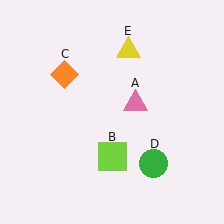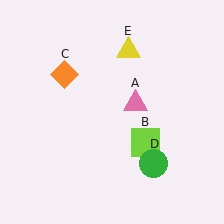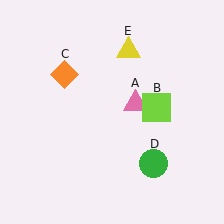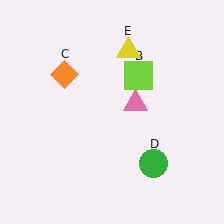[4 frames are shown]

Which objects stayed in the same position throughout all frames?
Pink triangle (object A) and orange diamond (object C) and green circle (object D) and yellow triangle (object E) remained stationary.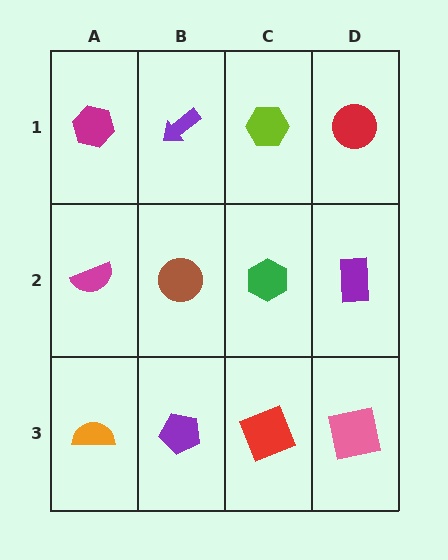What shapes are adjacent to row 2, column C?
A lime hexagon (row 1, column C), a red square (row 3, column C), a brown circle (row 2, column B), a purple rectangle (row 2, column D).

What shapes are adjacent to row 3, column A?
A magenta semicircle (row 2, column A), a purple pentagon (row 3, column B).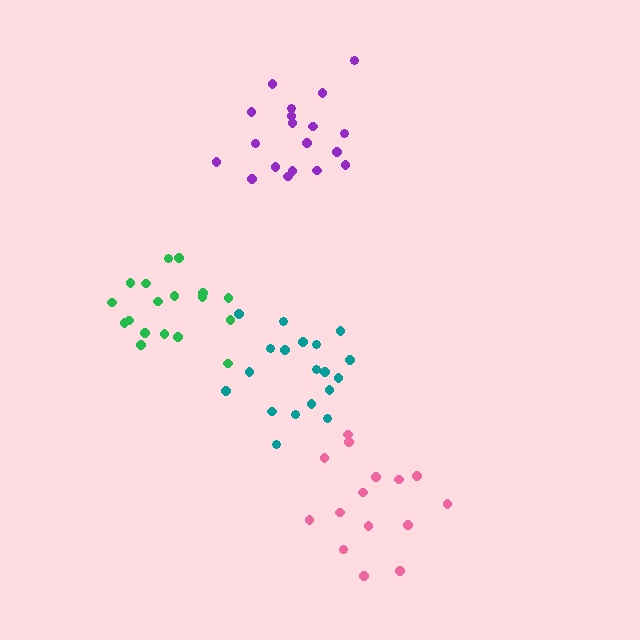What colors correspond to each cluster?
The clusters are colored: pink, teal, purple, green.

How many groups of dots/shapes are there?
There are 4 groups.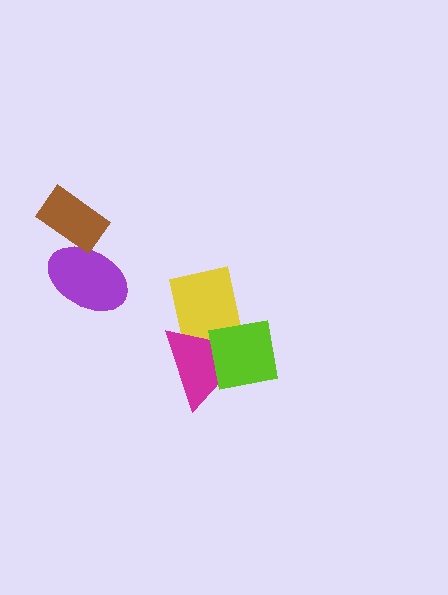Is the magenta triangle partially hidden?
Yes, it is partially covered by another shape.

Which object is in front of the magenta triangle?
The lime square is in front of the magenta triangle.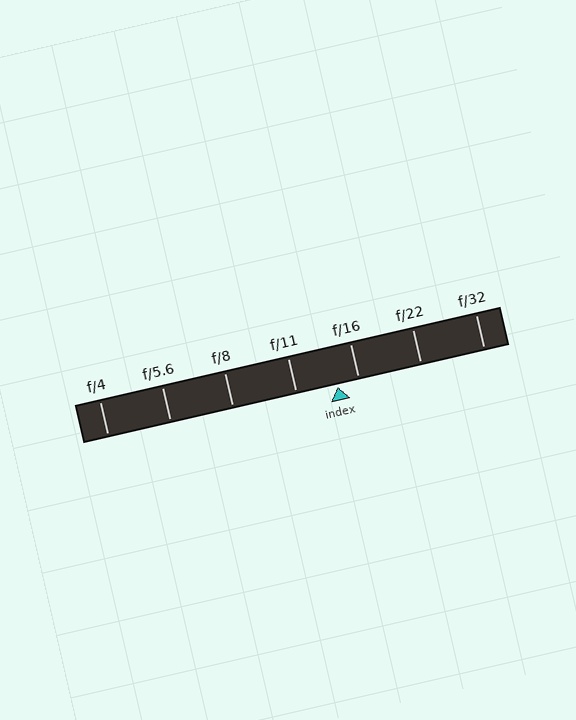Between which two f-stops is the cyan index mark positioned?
The index mark is between f/11 and f/16.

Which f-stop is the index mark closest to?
The index mark is closest to f/16.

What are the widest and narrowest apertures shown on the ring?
The widest aperture shown is f/4 and the narrowest is f/32.